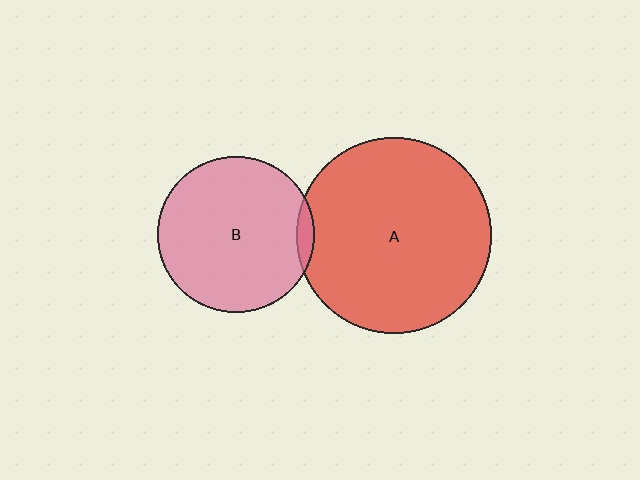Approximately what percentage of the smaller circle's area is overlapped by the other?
Approximately 5%.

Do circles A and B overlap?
Yes.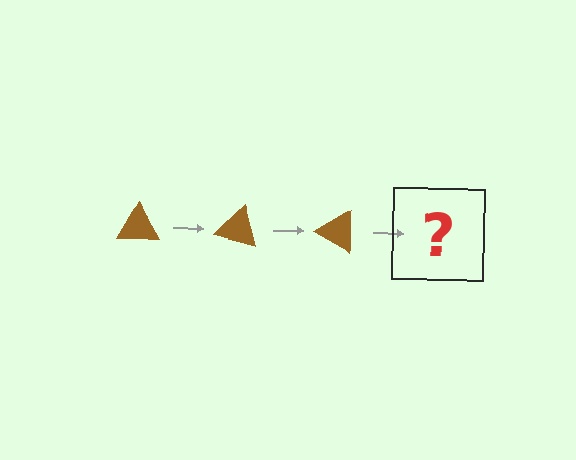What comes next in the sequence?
The next element should be a brown triangle rotated 45 degrees.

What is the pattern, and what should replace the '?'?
The pattern is that the triangle rotates 15 degrees each step. The '?' should be a brown triangle rotated 45 degrees.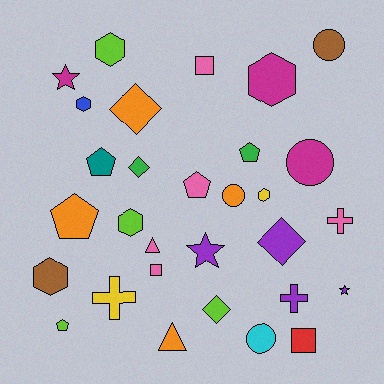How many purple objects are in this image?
There are 4 purple objects.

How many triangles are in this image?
There are 2 triangles.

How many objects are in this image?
There are 30 objects.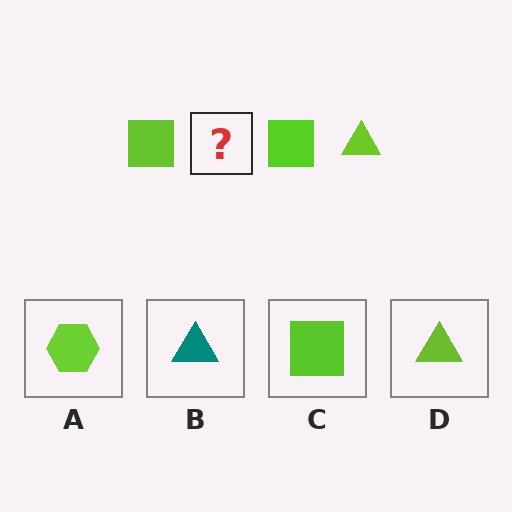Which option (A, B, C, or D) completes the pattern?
D.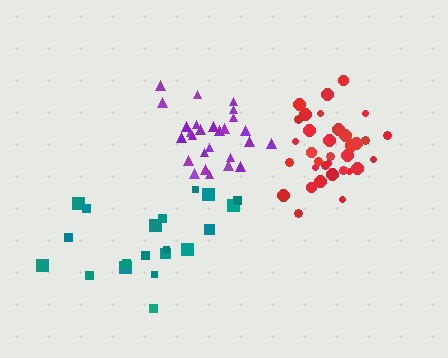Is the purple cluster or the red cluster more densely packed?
Red.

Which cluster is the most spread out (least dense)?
Teal.